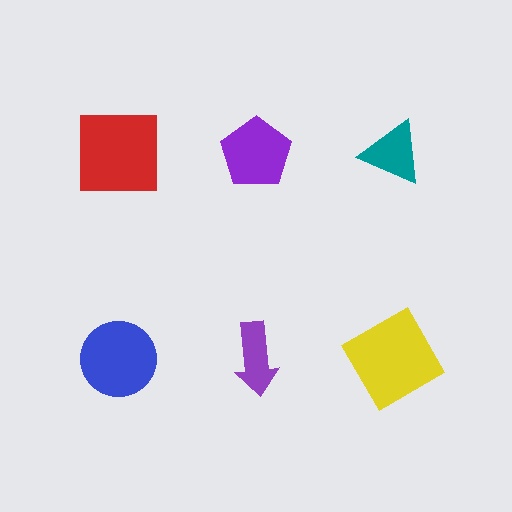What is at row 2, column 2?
A purple arrow.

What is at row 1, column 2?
A purple pentagon.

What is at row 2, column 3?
A yellow square.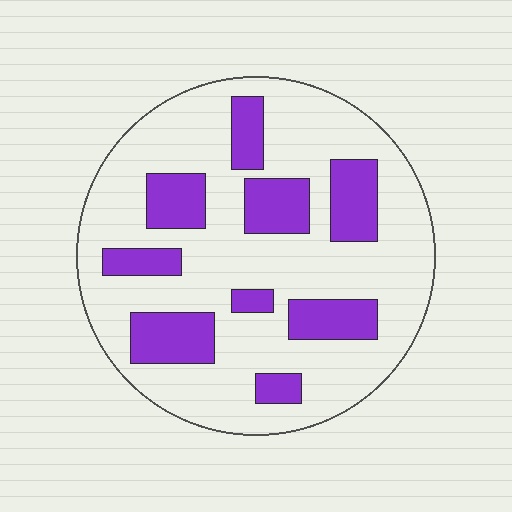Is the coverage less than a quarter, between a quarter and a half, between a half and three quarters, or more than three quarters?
Between a quarter and a half.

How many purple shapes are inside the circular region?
9.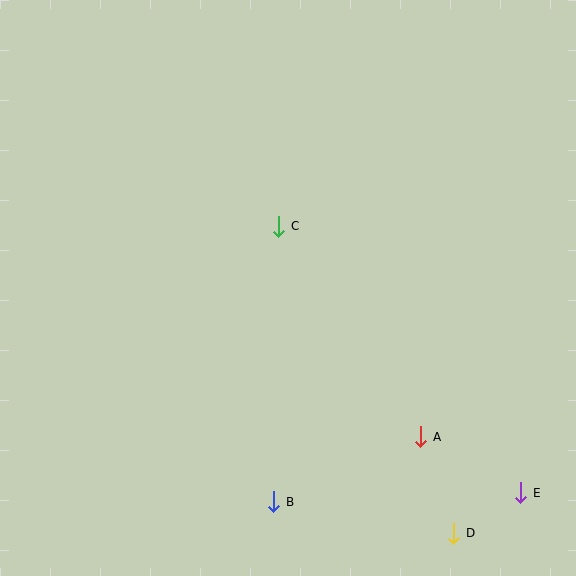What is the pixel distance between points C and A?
The distance between C and A is 254 pixels.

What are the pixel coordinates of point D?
Point D is at (454, 533).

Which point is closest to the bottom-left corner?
Point B is closest to the bottom-left corner.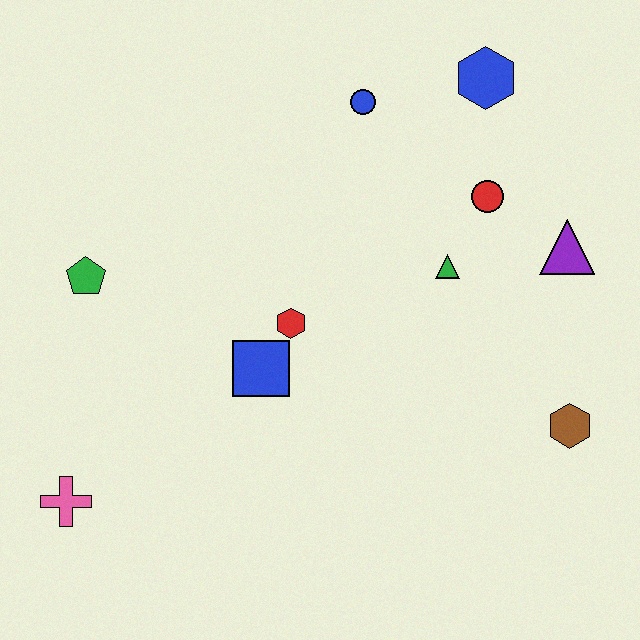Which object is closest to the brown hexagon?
The purple triangle is closest to the brown hexagon.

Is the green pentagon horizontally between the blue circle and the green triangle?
No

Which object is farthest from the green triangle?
The pink cross is farthest from the green triangle.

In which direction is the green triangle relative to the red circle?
The green triangle is below the red circle.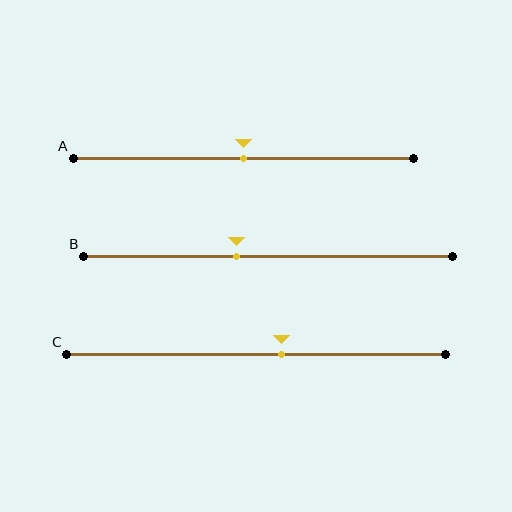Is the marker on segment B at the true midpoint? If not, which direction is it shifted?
No, the marker on segment B is shifted to the left by about 9% of the segment length.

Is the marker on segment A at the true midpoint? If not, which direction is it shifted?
Yes, the marker on segment A is at the true midpoint.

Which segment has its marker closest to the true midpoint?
Segment A has its marker closest to the true midpoint.